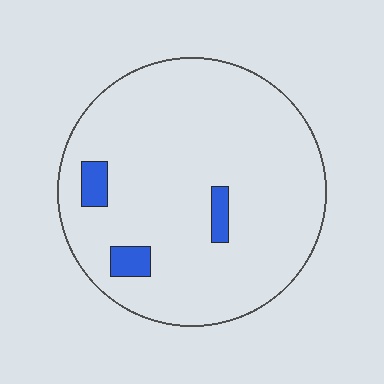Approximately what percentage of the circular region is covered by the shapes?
Approximately 5%.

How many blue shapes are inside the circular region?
3.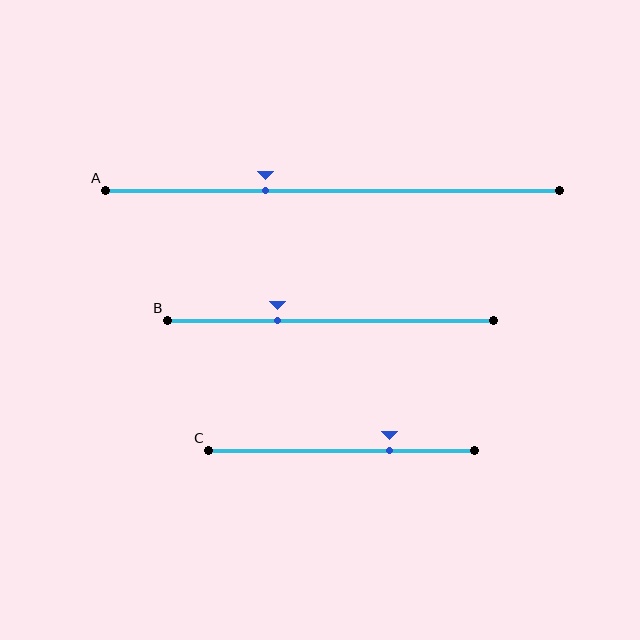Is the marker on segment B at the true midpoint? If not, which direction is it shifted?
No, the marker on segment B is shifted to the left by about 16% of the segment length.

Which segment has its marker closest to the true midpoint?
Segment A has its marker closest to the true midpoint.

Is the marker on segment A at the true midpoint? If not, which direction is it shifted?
No, the marker on segment A is shifted to the left by about 15% of the segment length.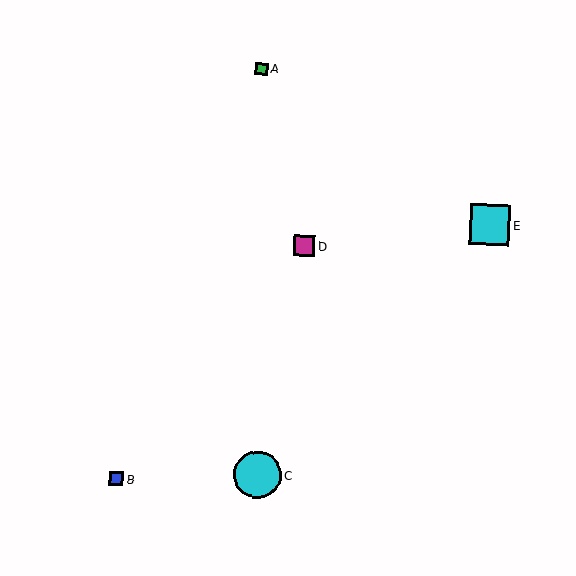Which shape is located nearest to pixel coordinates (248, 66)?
The green square (labeled A) at (262, 69) is nearest to that location.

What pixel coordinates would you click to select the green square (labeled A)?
Click at (262, 69) to select the green square A.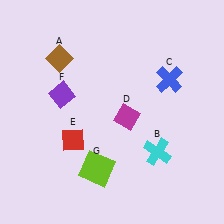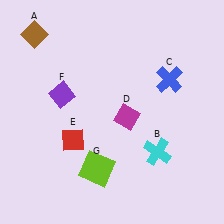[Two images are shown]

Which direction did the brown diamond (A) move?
The brown diamond (A) moved left.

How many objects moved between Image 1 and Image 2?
1 object moved between the two images.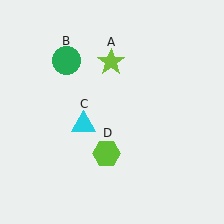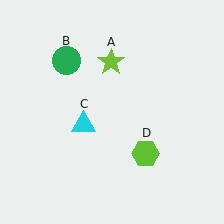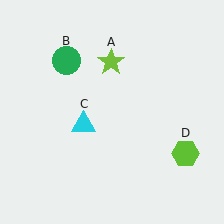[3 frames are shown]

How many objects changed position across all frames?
1 object changed position: lime hexagon (object D).